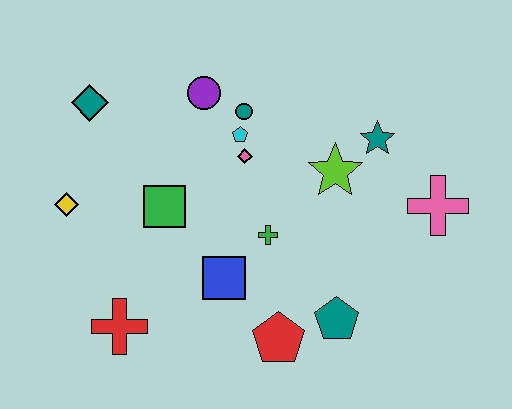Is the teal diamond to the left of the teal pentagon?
Yes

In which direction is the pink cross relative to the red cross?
The pink cross is to the right of the red cross.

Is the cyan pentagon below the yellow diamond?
No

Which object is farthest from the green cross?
The teal diamond is farthest from the green cross.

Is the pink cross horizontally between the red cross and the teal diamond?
No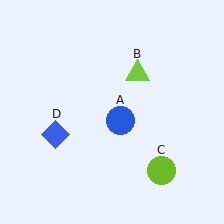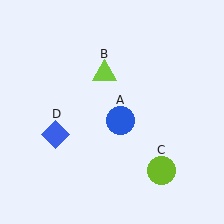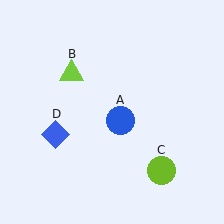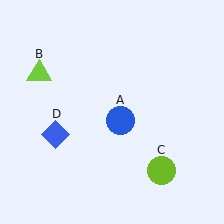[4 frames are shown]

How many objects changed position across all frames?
1 object changed position: lime triangle (object B).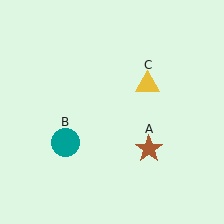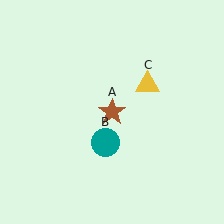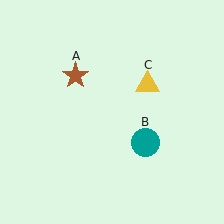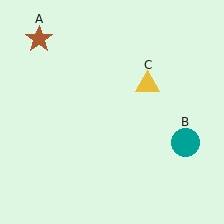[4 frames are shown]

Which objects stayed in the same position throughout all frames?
Yellow triangle (object C) remained stationary.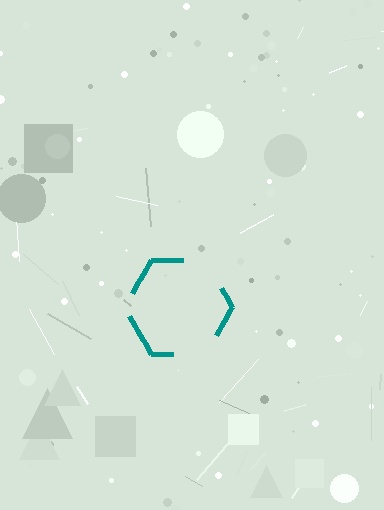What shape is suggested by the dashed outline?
The dashed outline suggests a hexagon.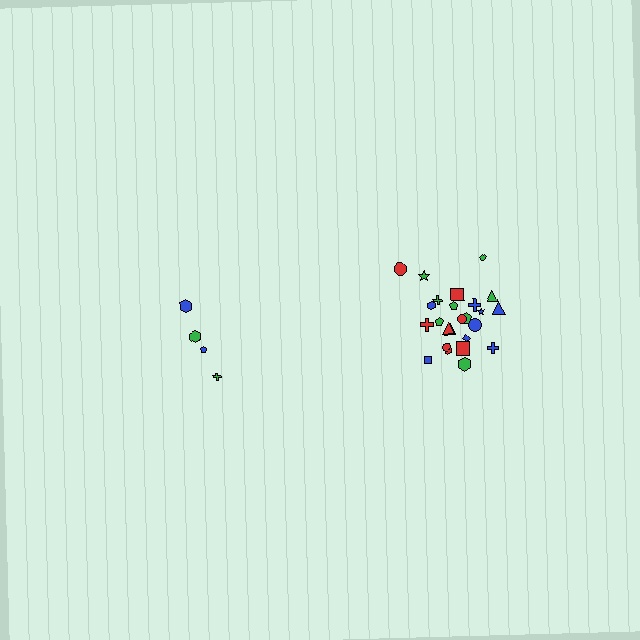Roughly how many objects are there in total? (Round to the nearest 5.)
Roughly 30 objects in total.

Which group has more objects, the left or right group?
The right group.